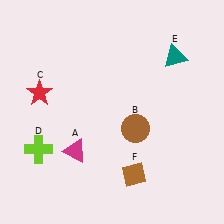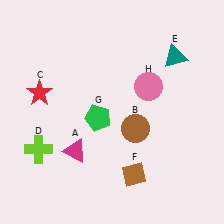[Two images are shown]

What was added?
A green pentagon (G), a pink circle (H) were added in Image 2.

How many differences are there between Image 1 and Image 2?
There are 2 differences between the two images.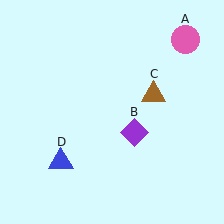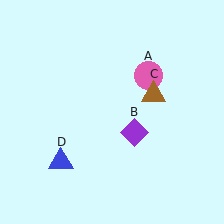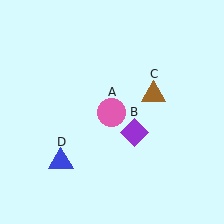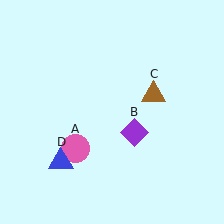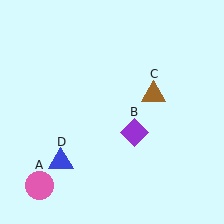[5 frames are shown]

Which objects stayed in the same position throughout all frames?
Purple diamond (object B) and brown triangle (object C) and blue triangle (object D) remained stationary.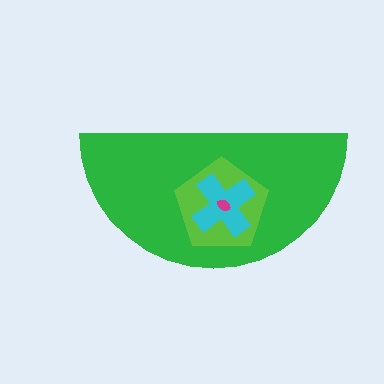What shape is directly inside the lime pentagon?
The cyan cross.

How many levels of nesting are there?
4.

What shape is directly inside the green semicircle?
The lime pentagon.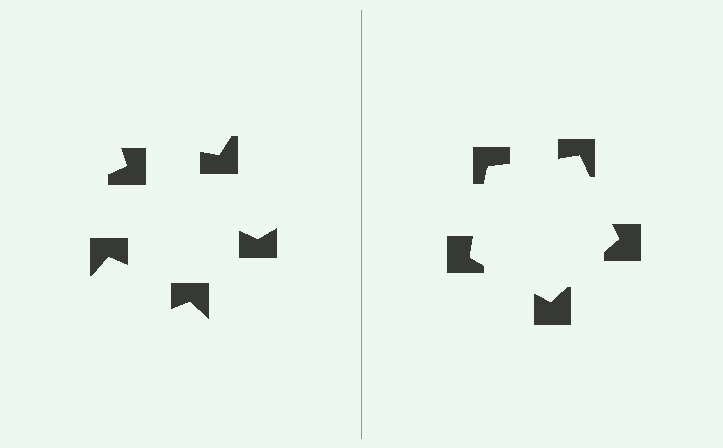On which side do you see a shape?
An illusory pentagon appears on the right side. On the left side the wedge cuts are rotated, so no coherent shape forms.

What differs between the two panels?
The notched squares are positioned identically on both sides; only the wedge orientations differ. On the right they align to a pentagon; on the left they are misaligned.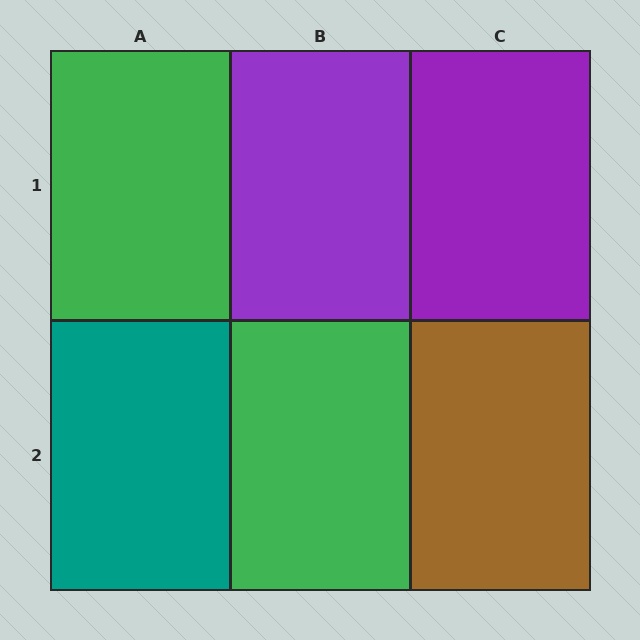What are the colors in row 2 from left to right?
Teal, green, brown.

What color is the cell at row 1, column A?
Green.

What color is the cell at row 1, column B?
Purple.